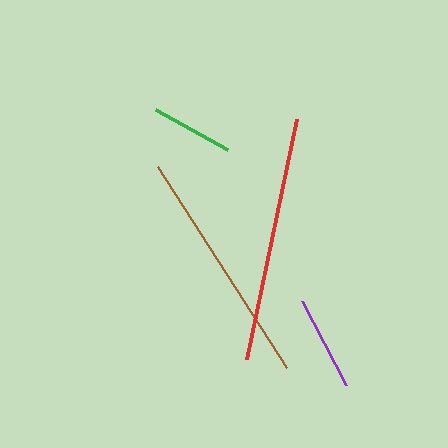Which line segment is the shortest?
The green line is the shortest at approximately 82 pixels.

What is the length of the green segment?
The green segment is approximately 82 pixels long.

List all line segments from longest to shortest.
From longest to shortest: red, brown, purple, green.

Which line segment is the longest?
The red line is the longest at approximately 246 pixels.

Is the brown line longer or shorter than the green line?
The brown line is longer than the green line.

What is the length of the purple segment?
The purple segment is approximately 95 pixels long.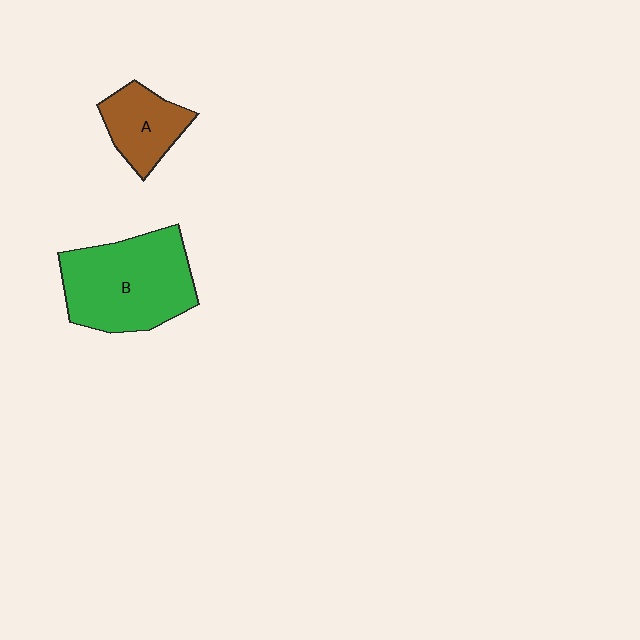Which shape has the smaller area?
Shape A (brown).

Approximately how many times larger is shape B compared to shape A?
Approximately 2.1 times.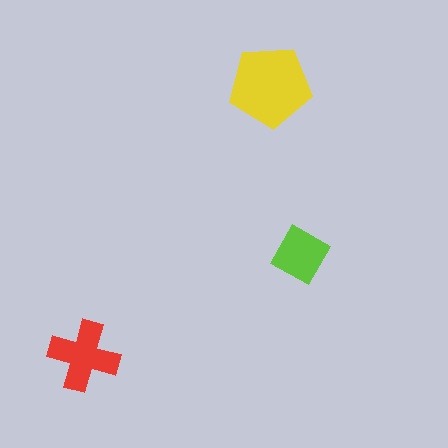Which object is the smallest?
The lime diamond.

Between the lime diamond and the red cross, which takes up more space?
The red cross.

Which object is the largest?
The yellow pentagon.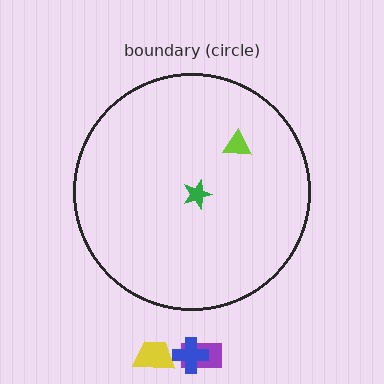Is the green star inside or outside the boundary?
Inside.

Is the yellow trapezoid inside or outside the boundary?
Outside.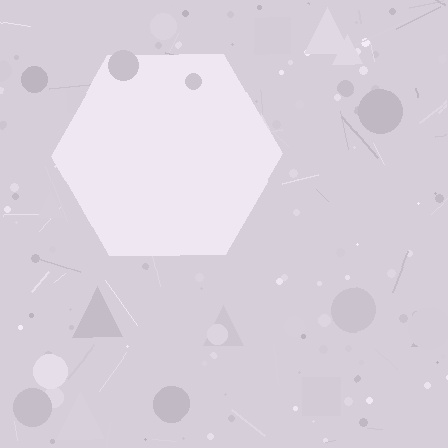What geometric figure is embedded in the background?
A hexagon is embedded in the background.